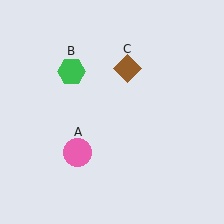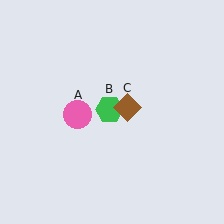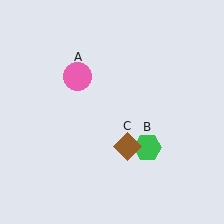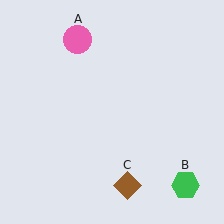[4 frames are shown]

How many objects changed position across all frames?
3 objects changed position: pink circle (object A), green hexagon (object B), brown diamond (object C).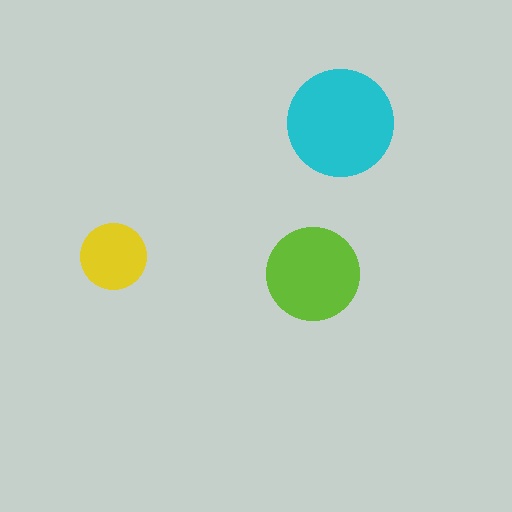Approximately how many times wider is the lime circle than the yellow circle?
About 1.5 times wider.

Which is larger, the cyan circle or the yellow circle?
The cyan one.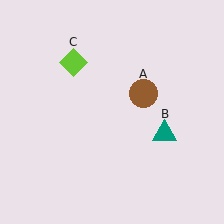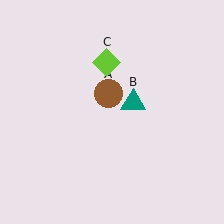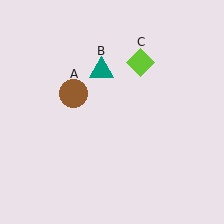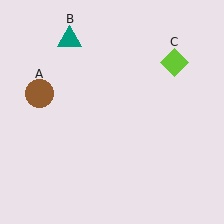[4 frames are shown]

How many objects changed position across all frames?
3 objects changed position: brown circle (object A), teal triangle (object B), lime diamond (object C).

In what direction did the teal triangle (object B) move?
The teal triangle (object B) moved up and to the left.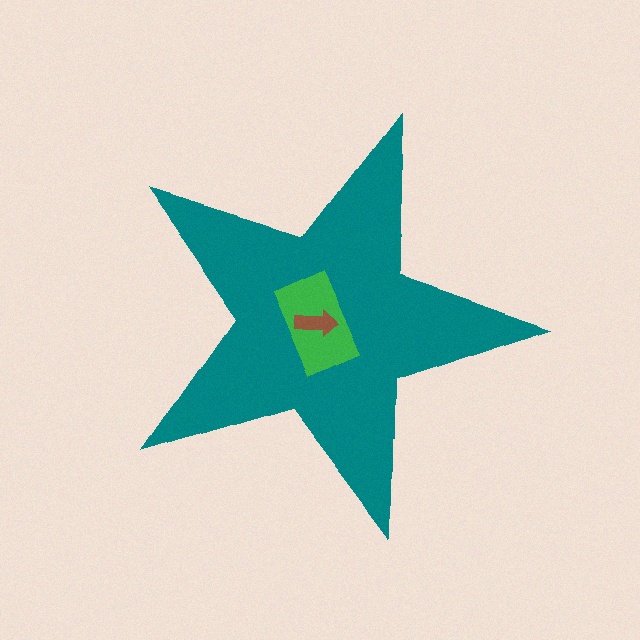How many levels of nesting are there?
3.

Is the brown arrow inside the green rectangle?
Yes.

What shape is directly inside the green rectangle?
The brown arrow.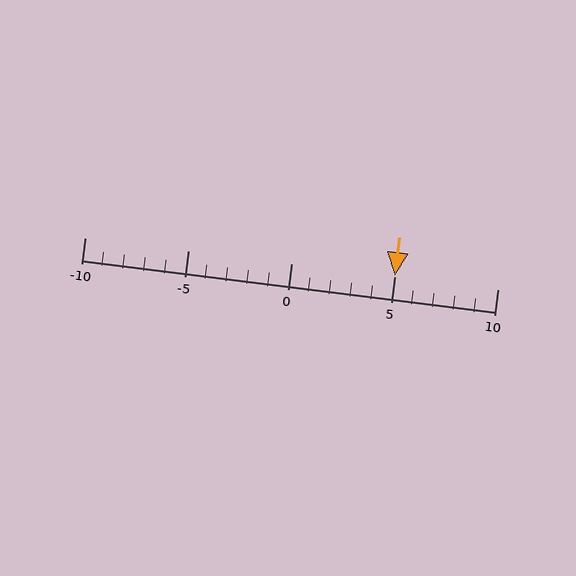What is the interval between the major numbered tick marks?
The major tick marks are spaced 5 units apart.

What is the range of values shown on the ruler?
The ruler shows values from -10 to 10.